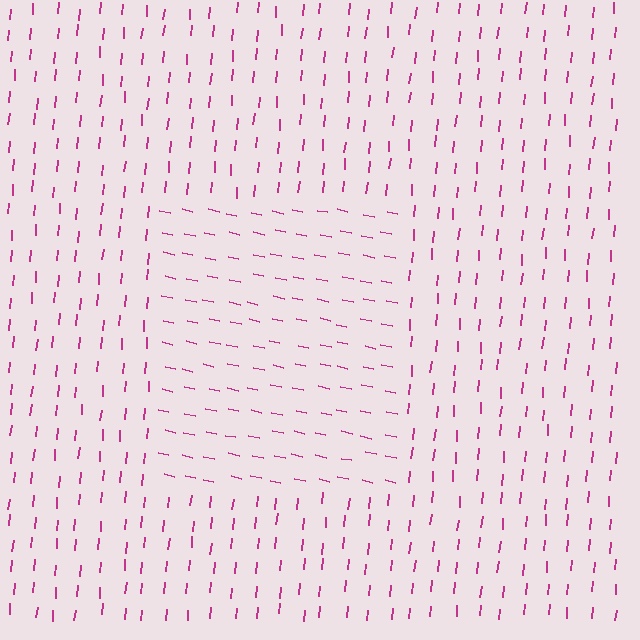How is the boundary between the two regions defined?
The boundary is defined purely by a change in line orientation (approximately 83 degrees difference). All lines are the same color and thickness.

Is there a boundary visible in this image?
Yes, there is a texture boundary formed by a change in line orientation.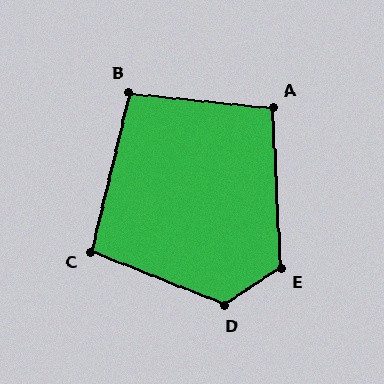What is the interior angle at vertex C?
Approximately 98 degrees (obtuse).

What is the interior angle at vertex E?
Approximately 120 degrees (obtuse).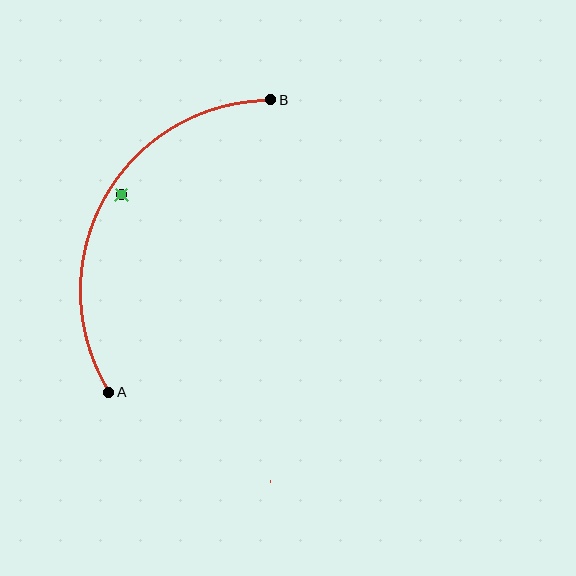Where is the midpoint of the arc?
The arc midpoint is the point on the curve farthest from the straight line joining A and B. It sits to the left of that line.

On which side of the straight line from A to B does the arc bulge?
The arc bulges to the left of the straight line connecting A and B.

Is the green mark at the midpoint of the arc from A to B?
No — the green mark does not lie on the arc at all. It sits slightly inside the curve.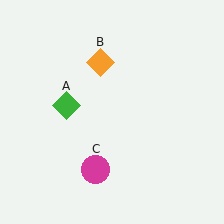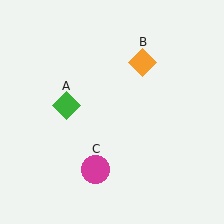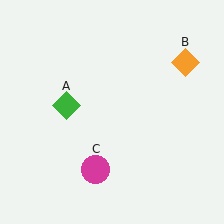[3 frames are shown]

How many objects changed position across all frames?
1 object changed position: orange diamond (object B).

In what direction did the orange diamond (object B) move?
The orange diamond (object B) moved right.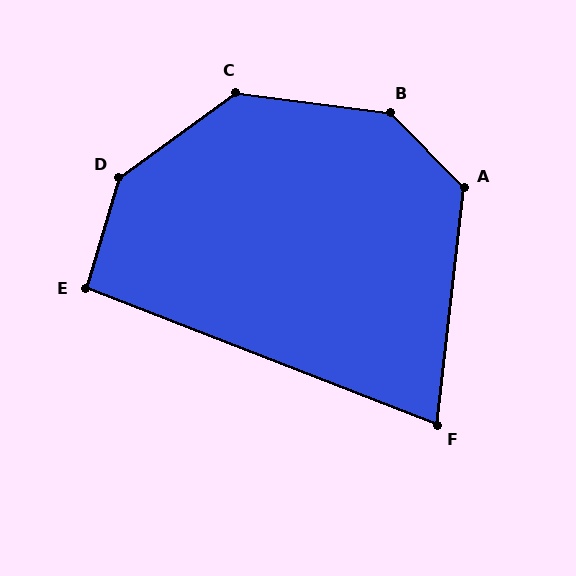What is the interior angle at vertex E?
Approximately 95 degrees (approximately right).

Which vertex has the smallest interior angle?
F, at approximately 75 degrees.